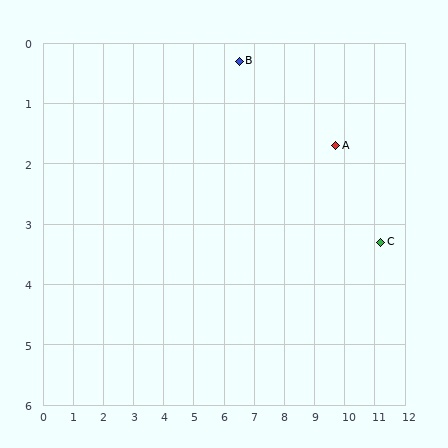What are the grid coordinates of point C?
Point C is at approximately (11.2, 3.3).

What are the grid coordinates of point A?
Point A is at approximately (9.7, 1.7).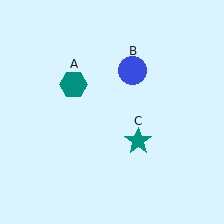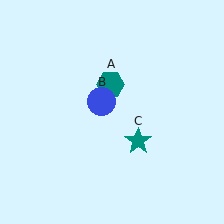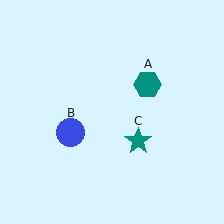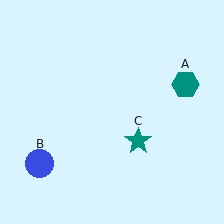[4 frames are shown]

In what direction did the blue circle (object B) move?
The blue circle (object B) moved down and to the left.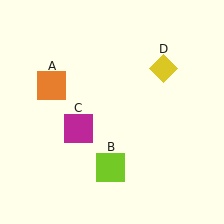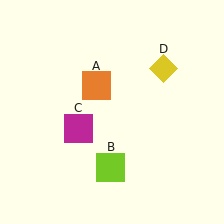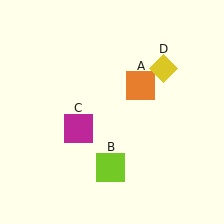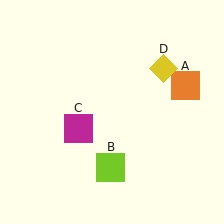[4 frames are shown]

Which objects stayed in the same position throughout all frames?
Lime square (object B) and magenta square (object C) and yellow diamond (object D) remained stationary.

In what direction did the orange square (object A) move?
The orange square (object A) moved right.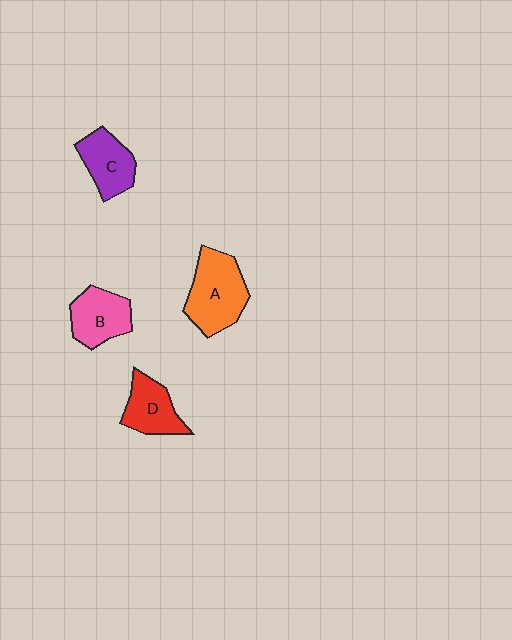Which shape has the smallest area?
Shape D (red).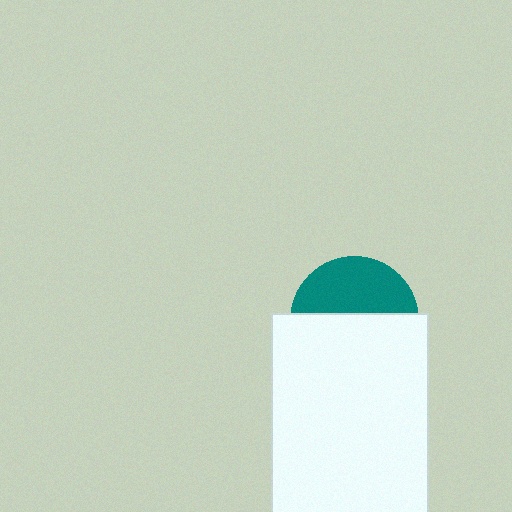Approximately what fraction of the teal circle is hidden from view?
Roughly 57% of the teal circle is hidden behind the white rectangle.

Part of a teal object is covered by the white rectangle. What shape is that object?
It is a circle.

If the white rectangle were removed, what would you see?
You would see the complete teal circle.